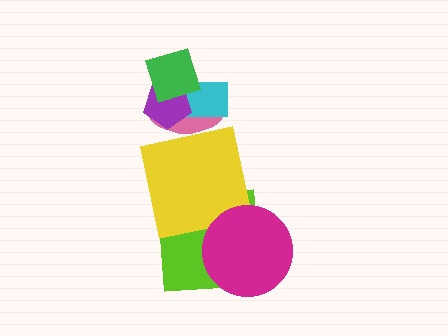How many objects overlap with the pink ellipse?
4 objects overlap with the pink ellipse.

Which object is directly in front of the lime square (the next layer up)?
The yellow square is directly in front of the lime square.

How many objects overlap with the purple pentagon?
3 objects overlap with the purple pentagon.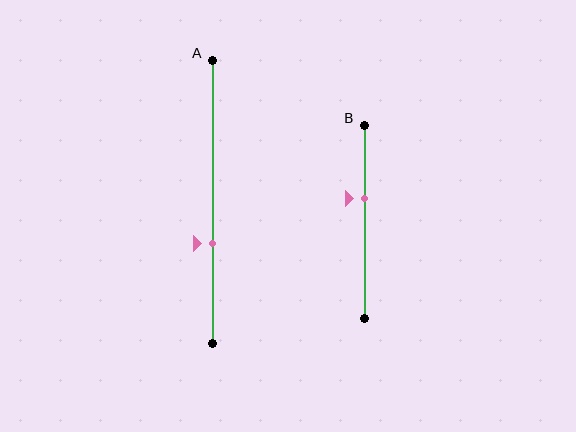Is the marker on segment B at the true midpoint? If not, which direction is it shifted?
No, the marker on segment B is shifted upward by about 12% of the segment length.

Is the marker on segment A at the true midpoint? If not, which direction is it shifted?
No, the marker on segment A is shifted downward by about 15% of the segment length.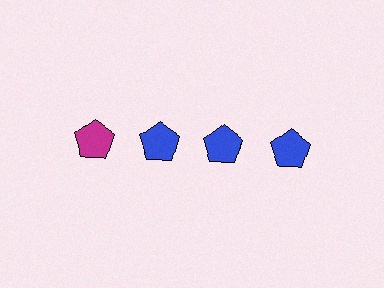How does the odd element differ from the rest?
It has a different color: magenta instead of blue.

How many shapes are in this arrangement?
There are 4 shapes arranged in a grid pattern.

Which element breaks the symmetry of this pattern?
The magenta pentagon in the top row, leftmost column breaks the symmetry. All other shapes are blue pentagons.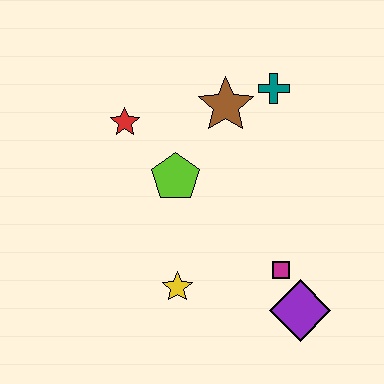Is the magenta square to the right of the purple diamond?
No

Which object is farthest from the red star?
The purple diamond is farthest from the red star.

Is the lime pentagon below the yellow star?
No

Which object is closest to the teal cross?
The brown star is closest to the teal cross.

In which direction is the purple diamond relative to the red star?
The purple diamond is below the red star.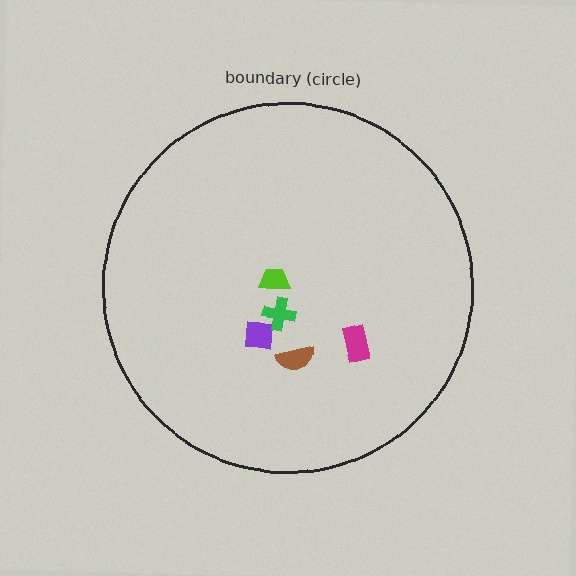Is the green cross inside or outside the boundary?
Inside.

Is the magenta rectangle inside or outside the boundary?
Inside.